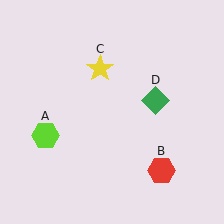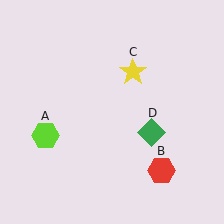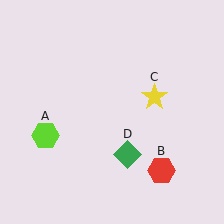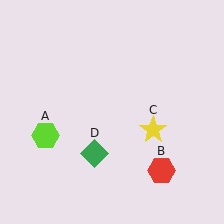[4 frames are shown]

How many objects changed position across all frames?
2 objects changed position: yellow star (object C), green diamond (object D).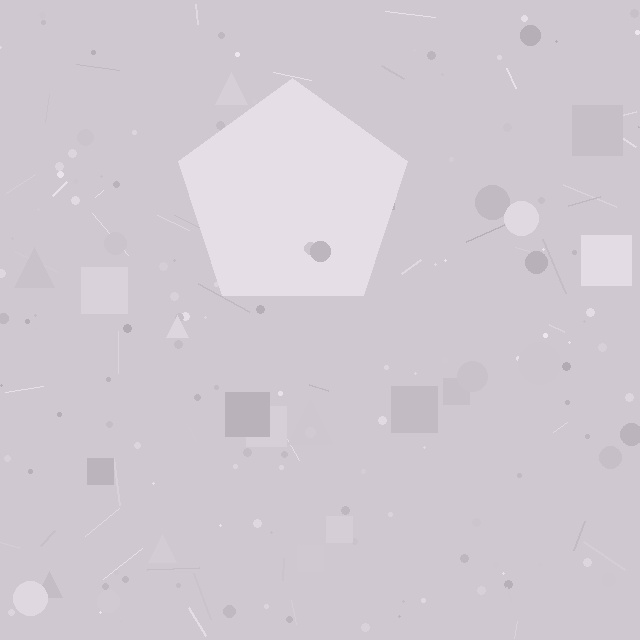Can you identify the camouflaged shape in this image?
The camouflaged shape is a pentagon.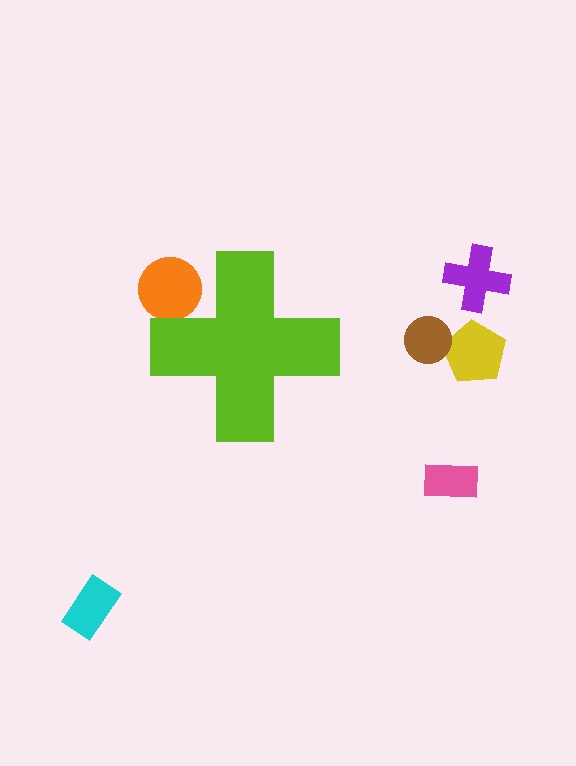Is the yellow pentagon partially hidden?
No, the yellow pentagon is fully visible.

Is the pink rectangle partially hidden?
No, the pink rectangle is fully visible.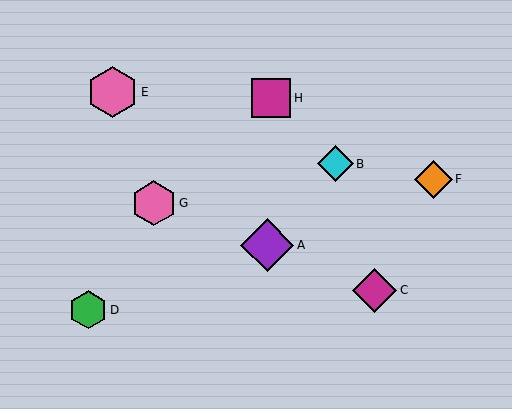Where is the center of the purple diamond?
The center of the purple diamond is at (267, 245).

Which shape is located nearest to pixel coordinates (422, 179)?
The orange diamond (labeled F) at (433, 179) is nearest to that location.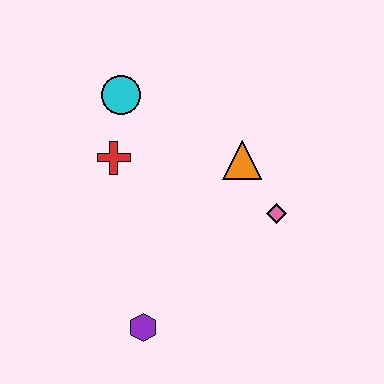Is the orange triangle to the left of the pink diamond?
Yes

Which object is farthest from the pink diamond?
The cyan circle is farthest from the pink diamond.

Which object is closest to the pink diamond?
The orange triangle is closest to the pink diamond.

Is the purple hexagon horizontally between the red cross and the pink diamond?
Yes